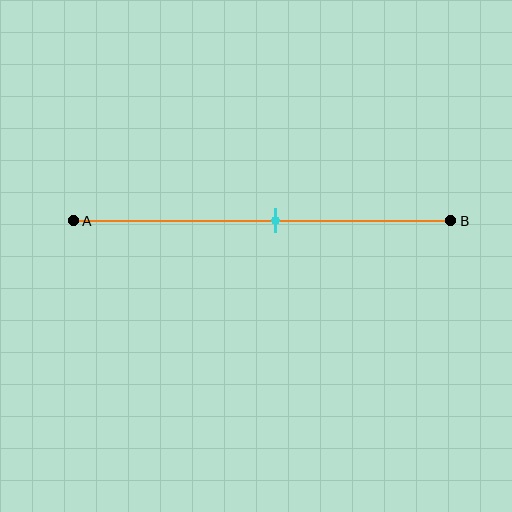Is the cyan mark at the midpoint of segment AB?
No, the mark is at about 55% from A, not at the 50% midpoint.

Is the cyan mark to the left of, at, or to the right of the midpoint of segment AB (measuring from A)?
The cyan mark is to the right of the midpoint of segment AB.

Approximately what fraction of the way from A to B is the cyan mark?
The cyan mark is approximately 55% of the way from A to B.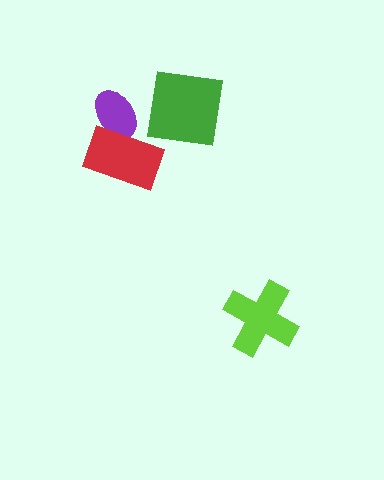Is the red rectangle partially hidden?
No, no other shape covers it.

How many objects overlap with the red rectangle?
1 object overlaps with the red rectangle.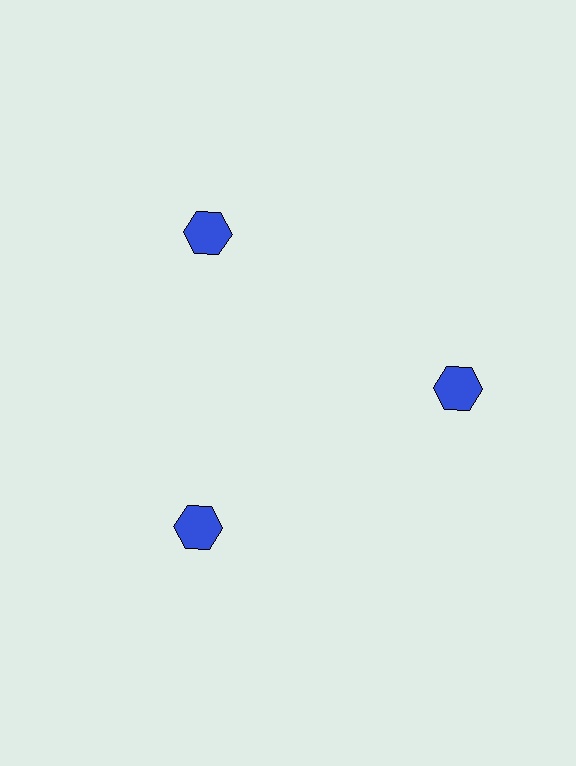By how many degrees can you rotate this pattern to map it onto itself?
The pattern maps onto itself every 120 degrees of rotation.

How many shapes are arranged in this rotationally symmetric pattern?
There are 3 shapes, arranged in 3 groups of 1.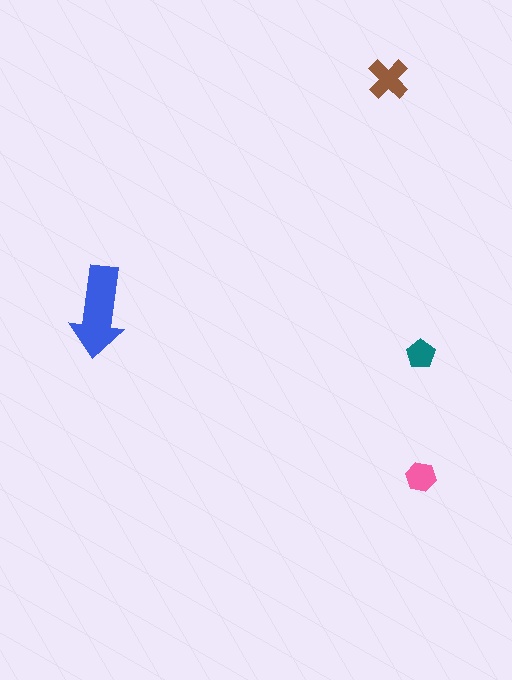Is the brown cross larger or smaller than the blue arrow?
Smaller.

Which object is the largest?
The blue arrow.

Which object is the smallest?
The teal pentagon.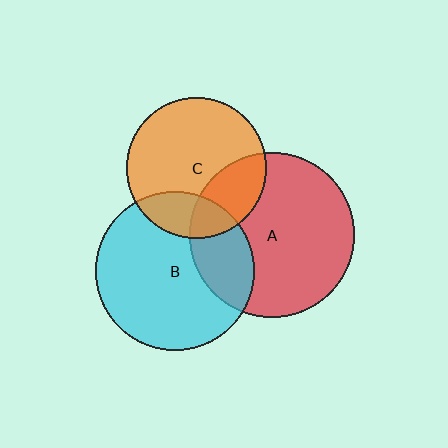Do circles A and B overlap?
Yes.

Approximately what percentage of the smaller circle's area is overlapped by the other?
Approximately 25%.